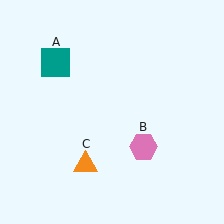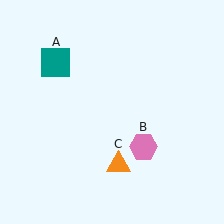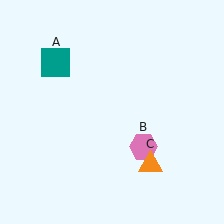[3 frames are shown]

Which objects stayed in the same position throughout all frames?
Teal square (object A) and pink hexagon (object B) remained stationary.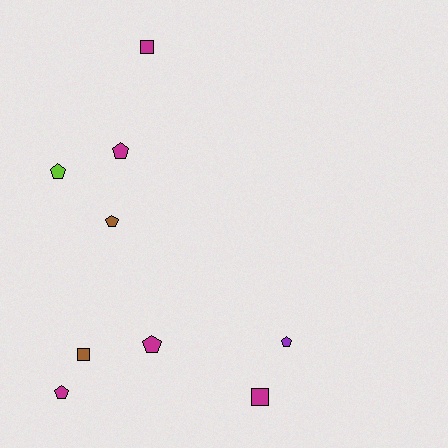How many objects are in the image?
There are 9 objects.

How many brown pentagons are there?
There is 1 brown pentagon.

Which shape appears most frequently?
Pentagon, with 6 objects.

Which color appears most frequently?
Magenta, with 5 objects.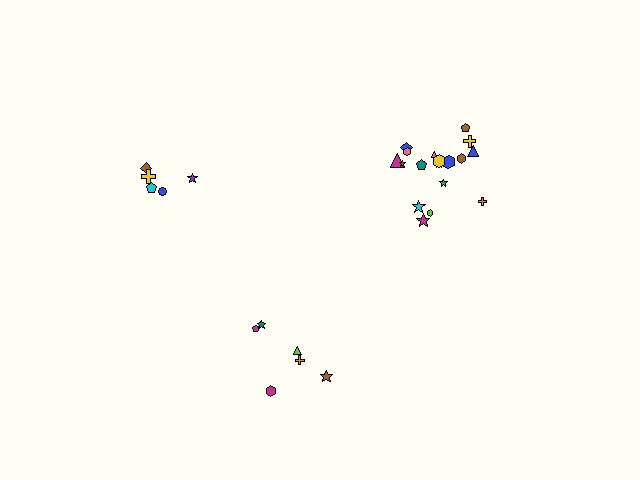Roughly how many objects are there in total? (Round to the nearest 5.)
Roughly 30 objects in total.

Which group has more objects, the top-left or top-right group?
The top-right group.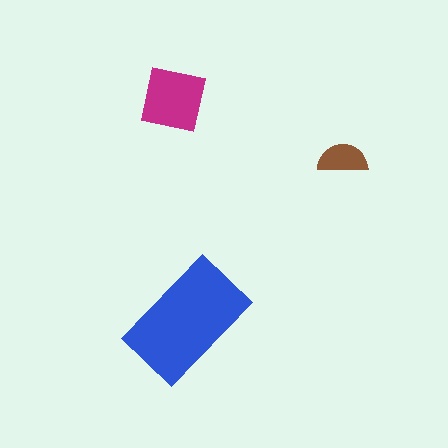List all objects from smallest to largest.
The brown semicircle, the magenta square, the blue rectangle.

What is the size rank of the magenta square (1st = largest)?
2nd.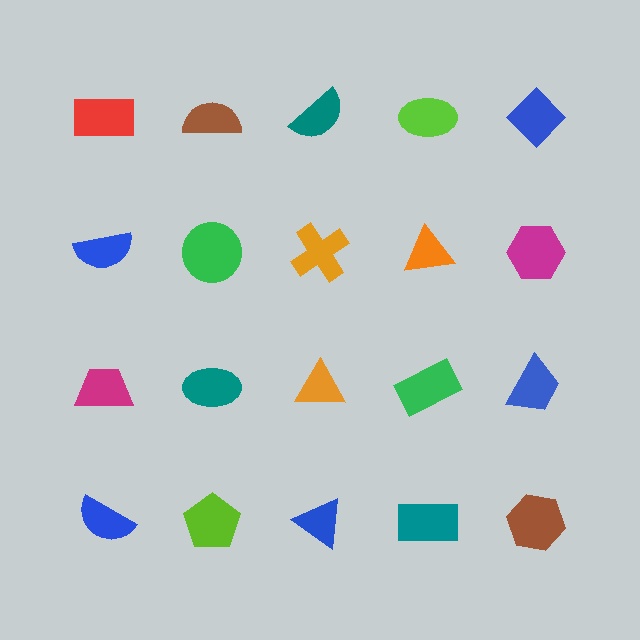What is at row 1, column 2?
A brown semicircle.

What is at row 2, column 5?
A magenta hexagon.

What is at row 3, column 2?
A teal ellipse.